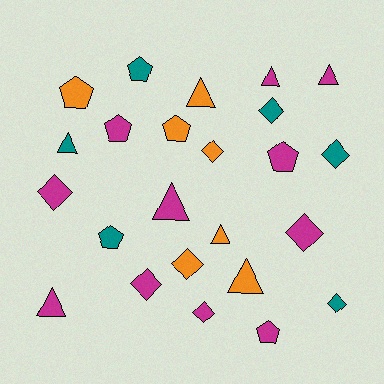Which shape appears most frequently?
Diamond, with 9 objects.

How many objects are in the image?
There are 24 objects.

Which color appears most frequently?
Magenta, with 11 objects.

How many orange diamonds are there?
There are 2 orange diamonds.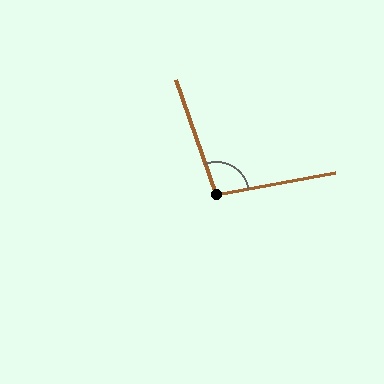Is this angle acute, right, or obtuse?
It is obtuse.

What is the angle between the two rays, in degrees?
Approximately 99 degrees.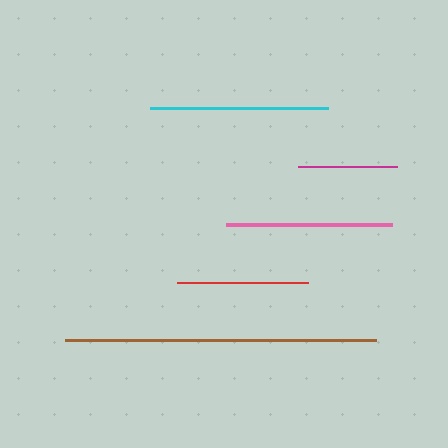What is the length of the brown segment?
The brown segment is approximately 311 pixels long.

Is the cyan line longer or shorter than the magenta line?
The cyan line is longer than the magenta line.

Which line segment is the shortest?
The magenta line is the shortest at approximately 99 pixels.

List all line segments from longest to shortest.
From longest to shortest: brown, cyan, pink, red, magenta.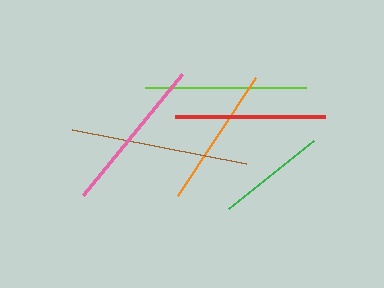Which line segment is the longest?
The brown line is the longest at approximately 177 pixels.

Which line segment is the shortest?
The green line is the shortest at approximately 109 pixels.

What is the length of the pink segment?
The pink segment is approximately 157 pixels long.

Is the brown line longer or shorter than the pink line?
The brown line is longer than the pink line.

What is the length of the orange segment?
The orange segment is approximately 142 pixels long.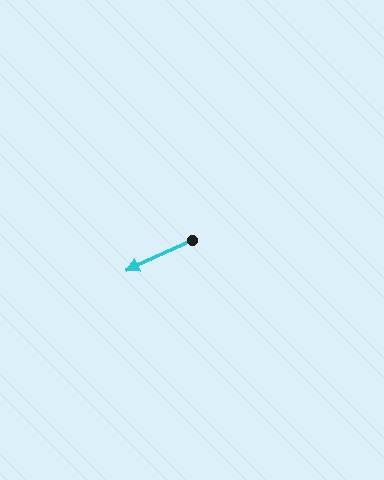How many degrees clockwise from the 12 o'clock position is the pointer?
Approximately 245 degrees.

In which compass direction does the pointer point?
Southwest.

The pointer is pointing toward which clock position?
Roughly 8 o'clock.